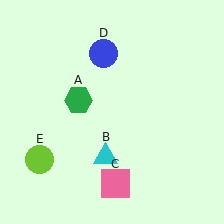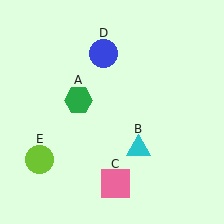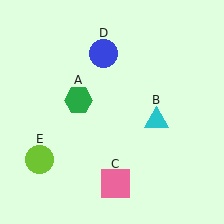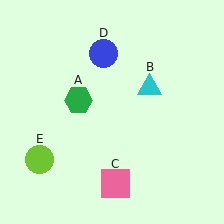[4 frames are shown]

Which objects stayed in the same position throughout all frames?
Green hexagon (object A) and pink square (object C) and blue circle (object D) and lime circle (object E) remained stationary.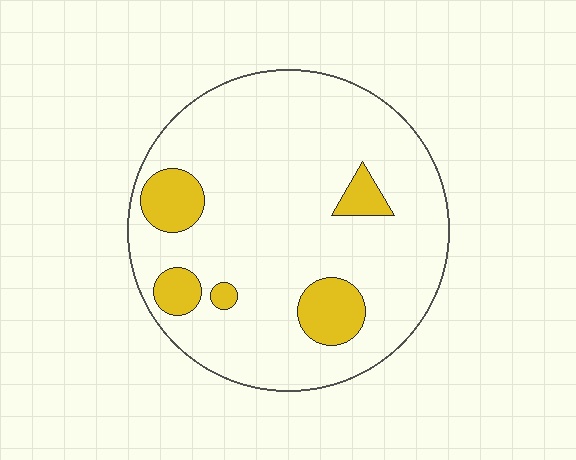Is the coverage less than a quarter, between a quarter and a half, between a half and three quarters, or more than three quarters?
Less than a quarter.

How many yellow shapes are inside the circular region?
5.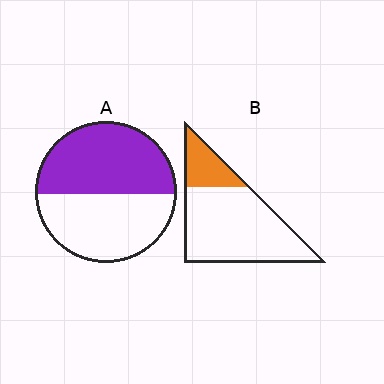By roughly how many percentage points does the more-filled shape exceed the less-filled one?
By roughly 30 percentage points (A over B).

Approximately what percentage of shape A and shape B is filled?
A is approximately 50% and B is approximately 20%.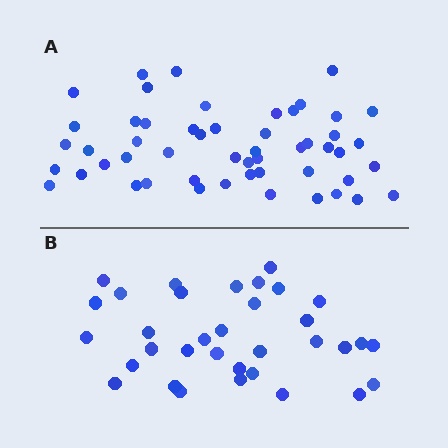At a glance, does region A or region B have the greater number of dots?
Region A (the top region) has more dots.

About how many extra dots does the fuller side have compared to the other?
Region A has approximately 20 more dots than region B.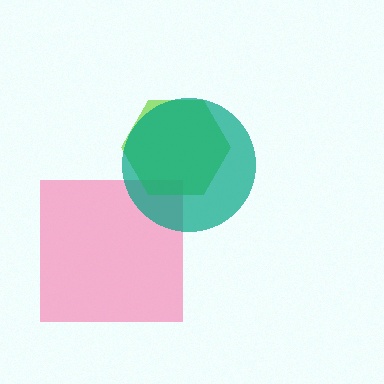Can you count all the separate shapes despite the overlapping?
Yes, there are 3 separate shapes.